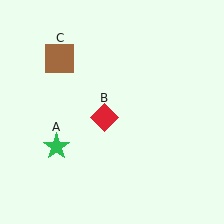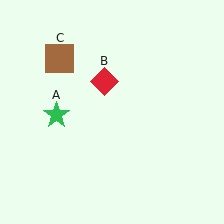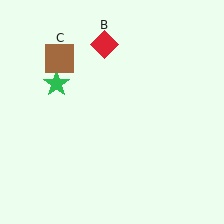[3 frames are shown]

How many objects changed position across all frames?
2 objects changed position: green star (object A), red diamond (object B).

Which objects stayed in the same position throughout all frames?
Brown square (object C) remained stationary.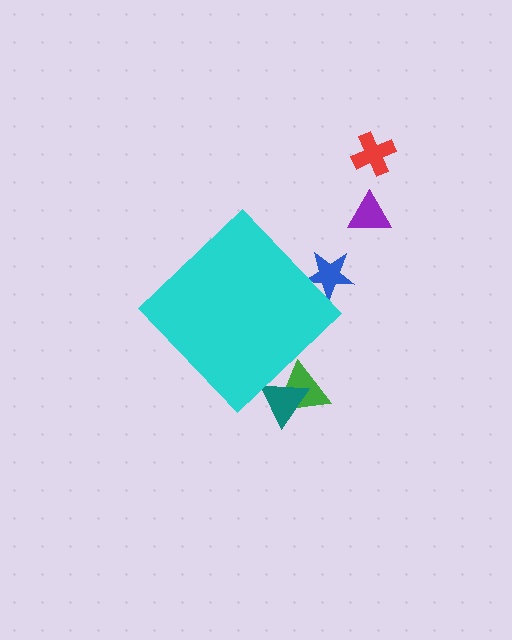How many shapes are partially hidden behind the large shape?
3 shapes are partially hidden.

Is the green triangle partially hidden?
Yes, the green triangle is partially hidden behind the cyan diamond.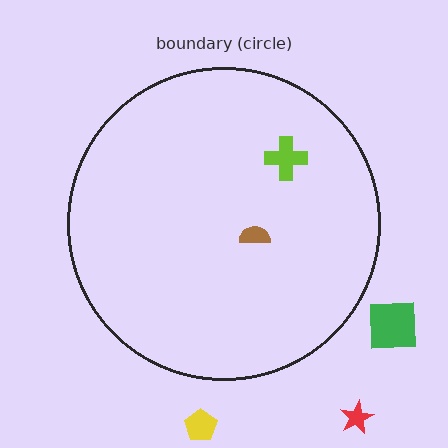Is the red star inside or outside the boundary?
Outside.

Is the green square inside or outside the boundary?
Outside.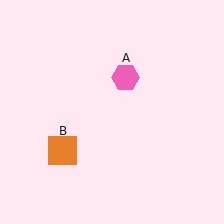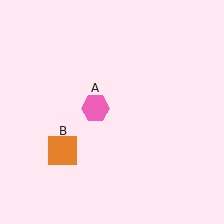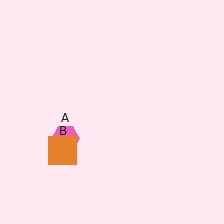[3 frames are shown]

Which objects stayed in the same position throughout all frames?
Orange square (object B) remained stationary.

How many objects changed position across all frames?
1 object changed position: pink hexagon (object A).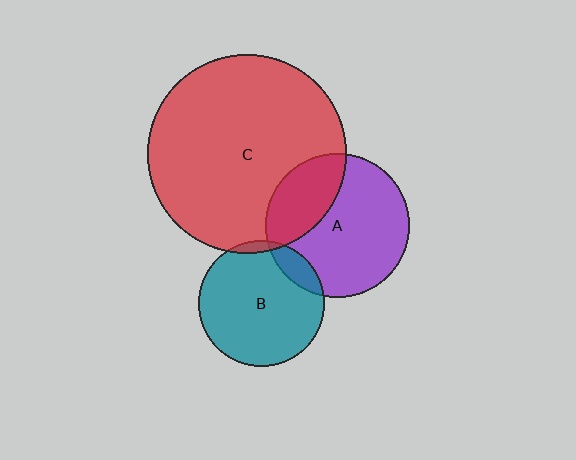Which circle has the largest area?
Circle C (red).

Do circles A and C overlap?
Yes.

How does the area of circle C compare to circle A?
Approximately 1.9 times.